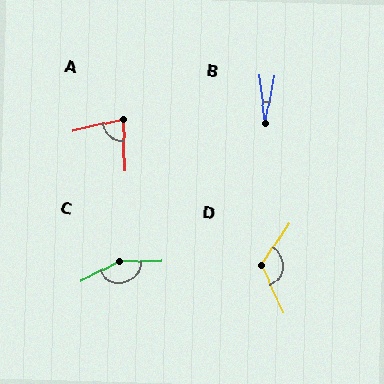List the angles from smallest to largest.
B (18°), A (79°), D (122°), C (154°).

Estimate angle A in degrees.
Approximately 79 degrees.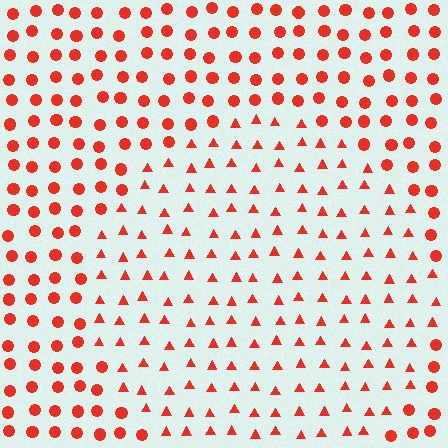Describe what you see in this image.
The image is filled with small red elements arranged in a uniform grid. A circle-shaped region contains triangles, while the surrounding area contains circles. The boundary is defined purely by the change in element shape.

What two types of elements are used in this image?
The image uses triangles inside the circle region and circles outside it.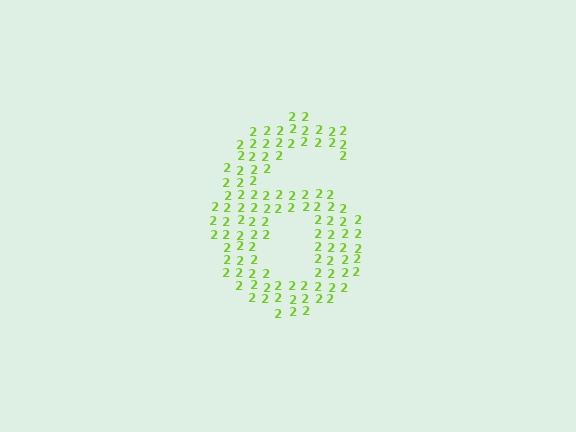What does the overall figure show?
The overall figure shows the digit 6.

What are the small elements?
The small elements are digit 2's.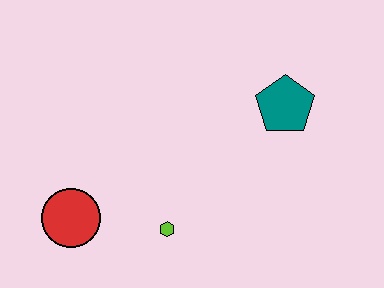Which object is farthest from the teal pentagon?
The red circle is farthest from the teal pentagon.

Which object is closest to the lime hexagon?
The red circle is closest to the lime hexagon.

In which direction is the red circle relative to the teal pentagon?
The red circle is to the left of the teal pentagon.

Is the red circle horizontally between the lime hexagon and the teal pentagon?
No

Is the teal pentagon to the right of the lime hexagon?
Yes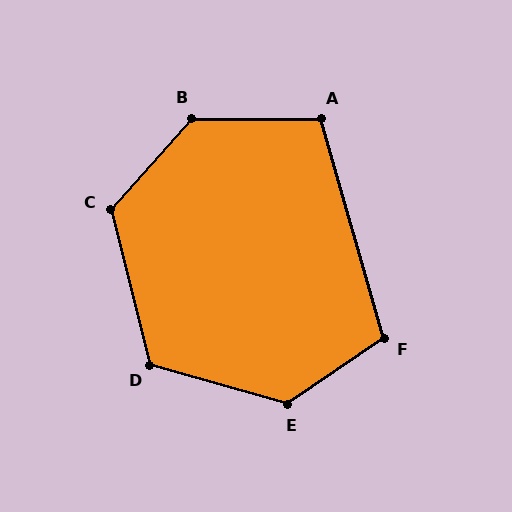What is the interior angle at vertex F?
Approximately 109 degrees (obtuse).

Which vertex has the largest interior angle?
B, at approximately 131 degrees.